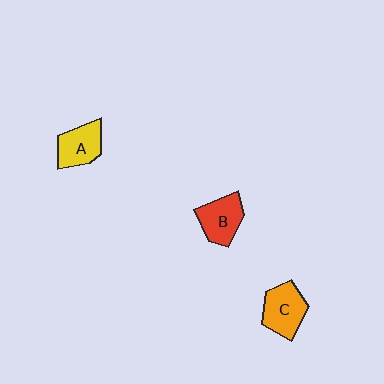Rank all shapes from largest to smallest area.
From largest to smallest: C (orange), B (red), A (yellow).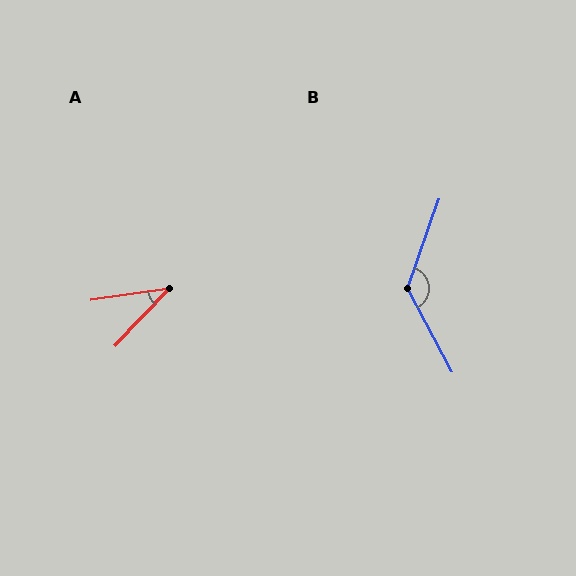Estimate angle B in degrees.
Approximately 133 degrees.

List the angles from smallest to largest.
A (38°), B (133°).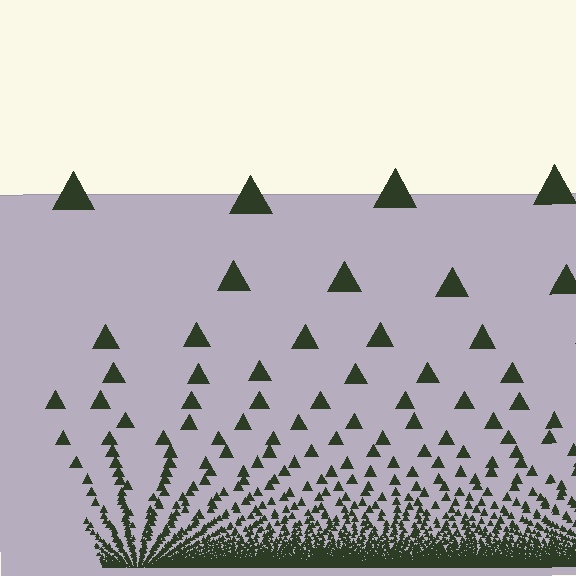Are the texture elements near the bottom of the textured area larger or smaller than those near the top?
Smaller. The gradient is inverted — elements near the bottom are smaller and denser.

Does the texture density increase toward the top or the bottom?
Density increases toward the bottom.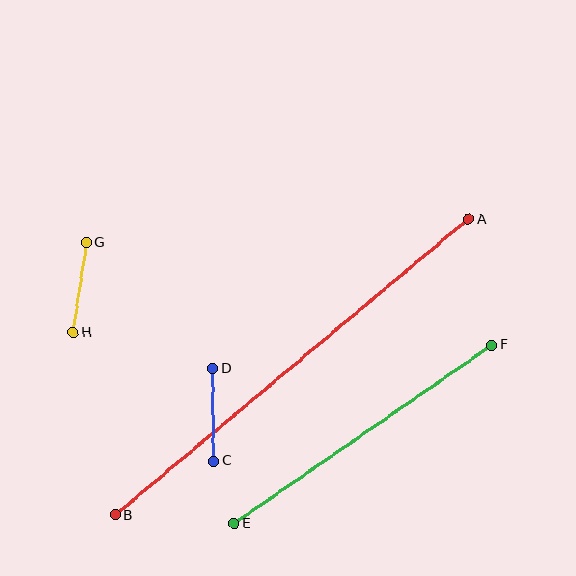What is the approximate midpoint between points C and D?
The midpoint is at approximately (213, 415) pixels.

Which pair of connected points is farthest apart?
Points A and B are farthest apart.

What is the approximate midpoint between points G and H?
The midpoint is at approximately (80, 288) pixels.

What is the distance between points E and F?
The distance is approximately 314 pixels.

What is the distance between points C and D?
The distance is approximately 92 pixels.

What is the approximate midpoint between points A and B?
The midpoint is at approximately (292, 367) pixels.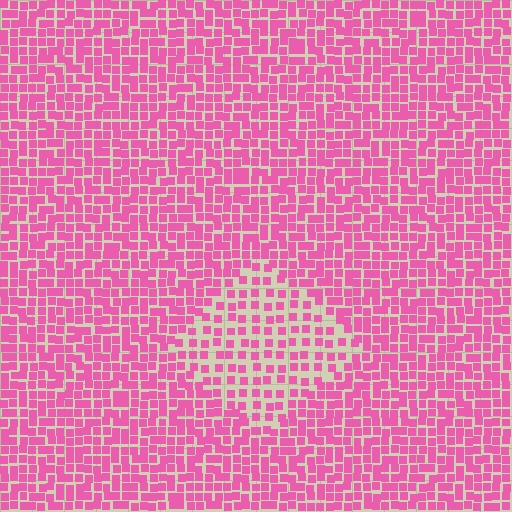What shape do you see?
I see a diamond.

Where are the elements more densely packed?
The elements are more densely packed outside the diamond boundary.